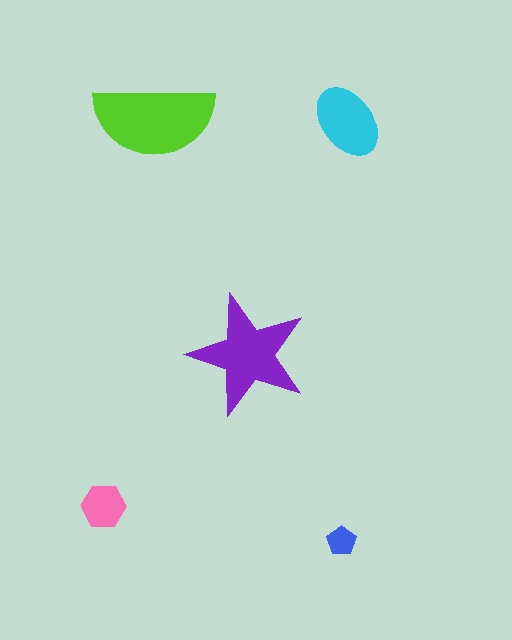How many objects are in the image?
There are 5 objects in the image.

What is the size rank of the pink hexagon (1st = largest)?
4th.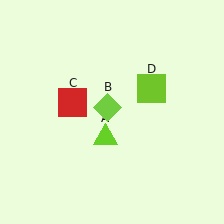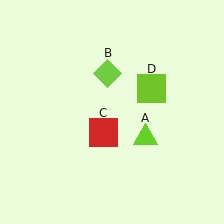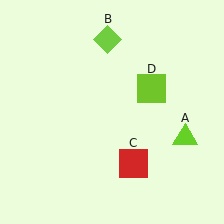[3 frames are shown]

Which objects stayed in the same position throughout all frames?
Lime square (object D) remained stationary.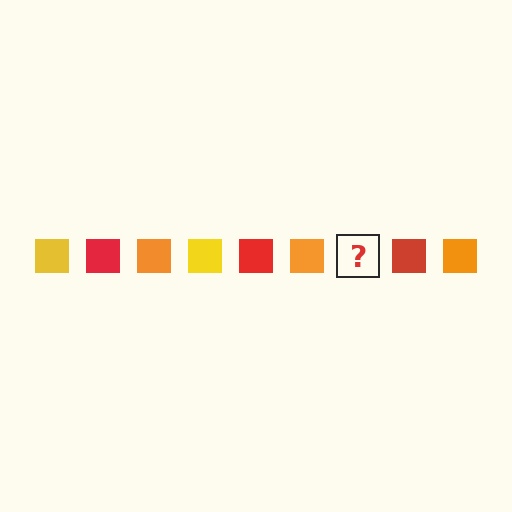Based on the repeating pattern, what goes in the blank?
The blank should be a yellow square.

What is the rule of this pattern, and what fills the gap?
The rule is that the pattern cycles through yellow, red, orange squares. The gap should be filled with a yellow square.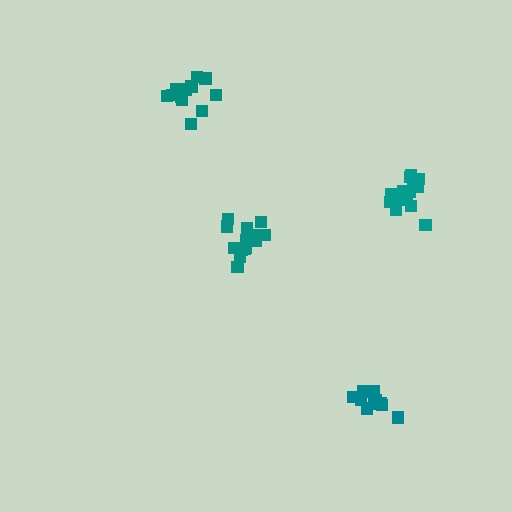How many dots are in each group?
Group 1: 17 dots, Group 2: 15 dots, Group 3: 14 dots, Group 4: 11 dots (57 total).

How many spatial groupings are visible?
There are 4 spatial groupings.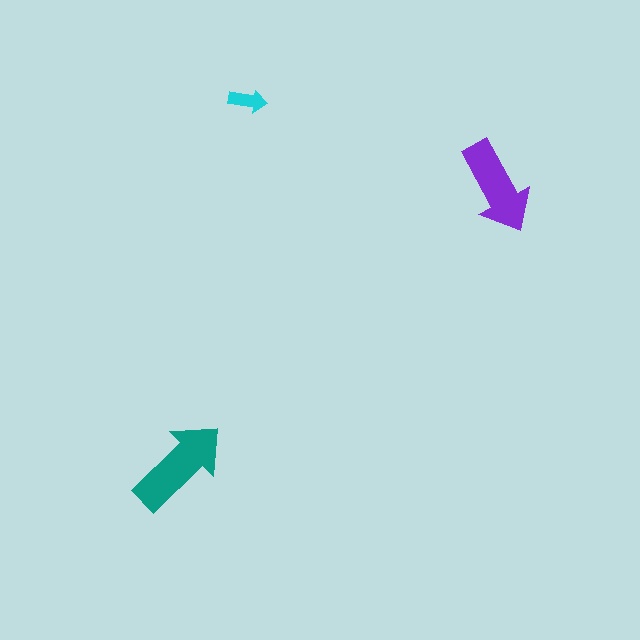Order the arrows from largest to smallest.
the teal one, the purple one, the cyan one.